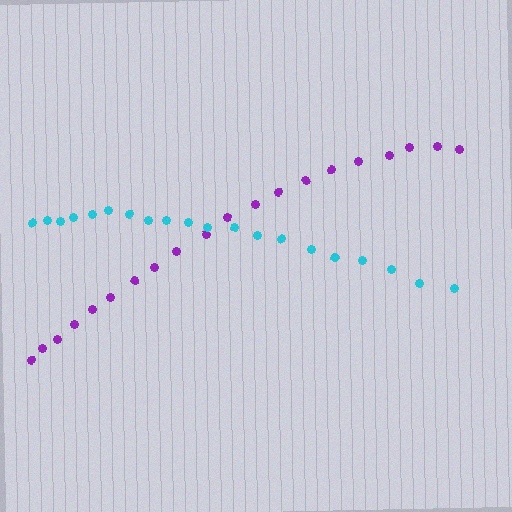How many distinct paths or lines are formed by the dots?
There are 2 distinct paths.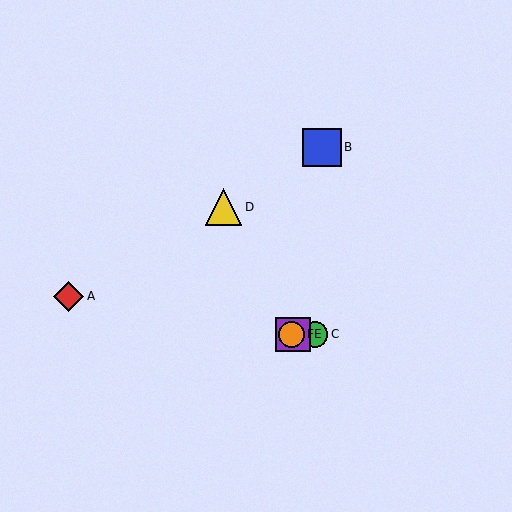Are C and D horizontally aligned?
No, C is at y≈334 and D is at y≈207.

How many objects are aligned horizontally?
3 objects (C, E, F) are aligned horizontally.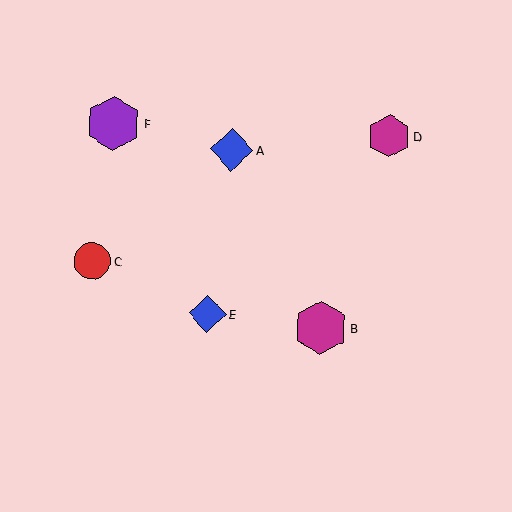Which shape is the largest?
The purple hexagon (labeled F) is the largest.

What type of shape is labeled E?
Shape E is a blue diamond.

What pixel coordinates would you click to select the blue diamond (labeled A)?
Click at (232, 150) to select the blue diamond A.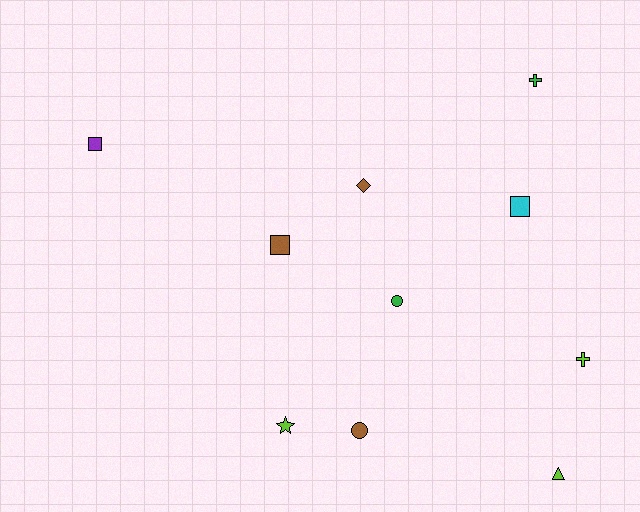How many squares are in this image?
There are 3 squares.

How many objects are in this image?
There are 10 objects.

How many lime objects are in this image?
There are 3 lime objects.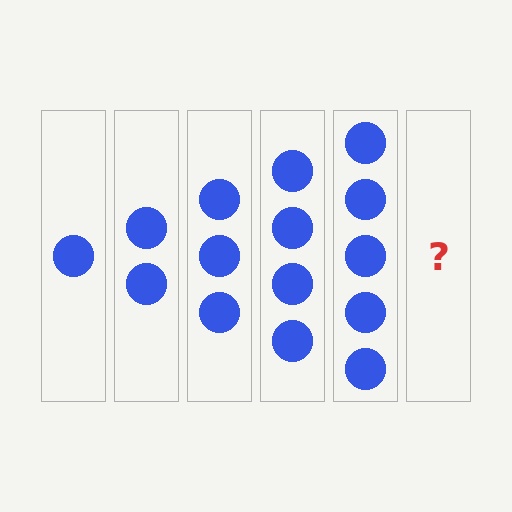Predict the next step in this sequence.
The next step is 6 circles.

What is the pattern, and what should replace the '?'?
The pattern is that each step adds one more circle. The '?' should be 6 circles.